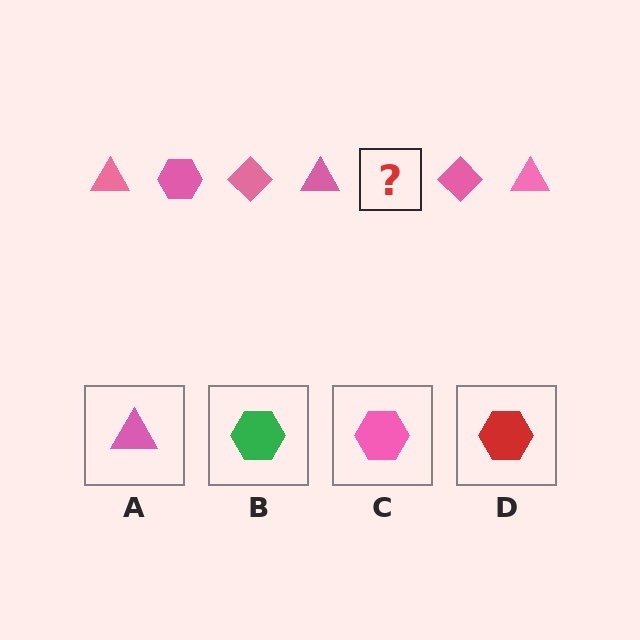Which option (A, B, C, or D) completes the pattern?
C.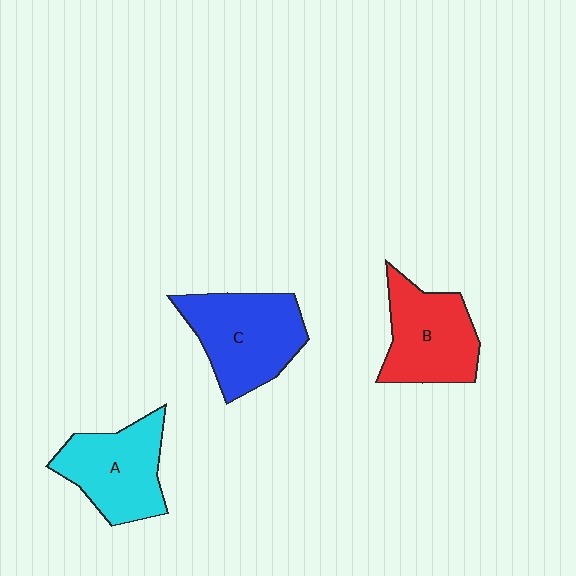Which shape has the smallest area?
Shape A (cyan).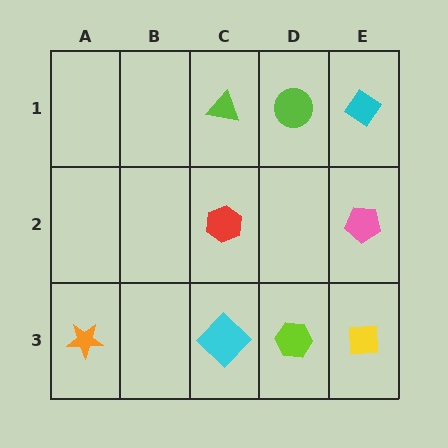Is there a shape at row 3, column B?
No, that cell is empty.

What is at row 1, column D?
A lime circle.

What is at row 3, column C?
A cyan diamond.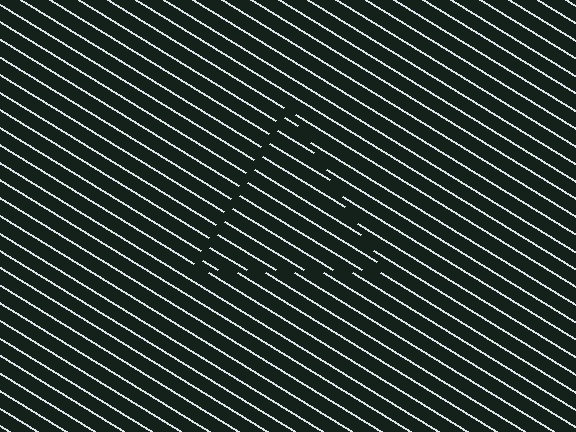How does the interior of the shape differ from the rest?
The interior of the shape contains the same grating, shifted by half a period — the contour is defined by the phase discontinuity where line-ends from the inner and outer gratings abut.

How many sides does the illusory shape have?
3 sides — the line-ends trace a triangle.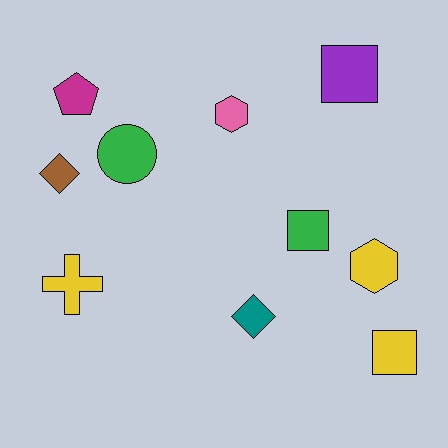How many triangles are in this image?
There are no triangles.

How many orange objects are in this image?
There are no orange objects.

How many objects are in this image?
There are 10 objects.